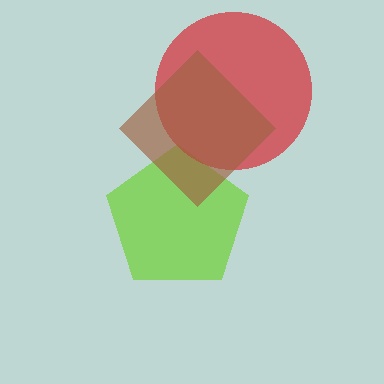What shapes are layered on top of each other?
The layered shapes are: a lime pentagon, a red circle, a brown diamond.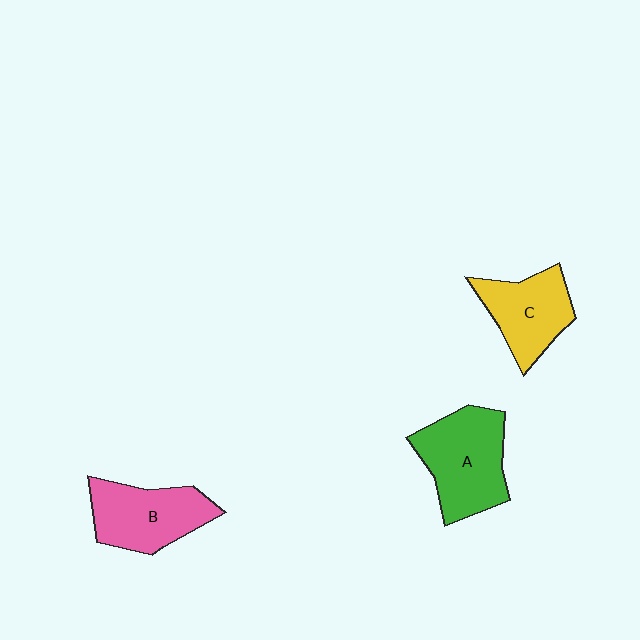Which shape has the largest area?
Shape A (green).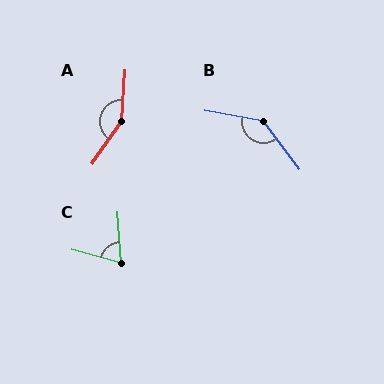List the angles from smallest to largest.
C (72°), B (137°), A (150°).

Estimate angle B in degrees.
Approximately 137 degrees.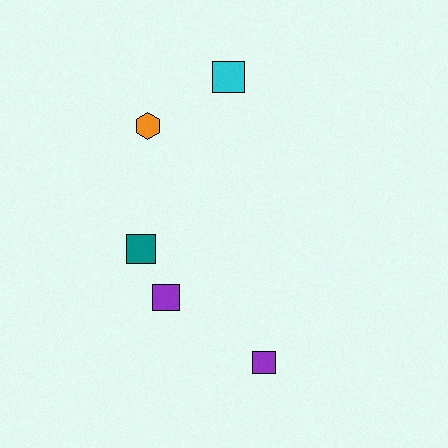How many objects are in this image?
There are 5 objects.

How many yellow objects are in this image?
There are no yellow objects.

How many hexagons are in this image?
There is 1 hexagon.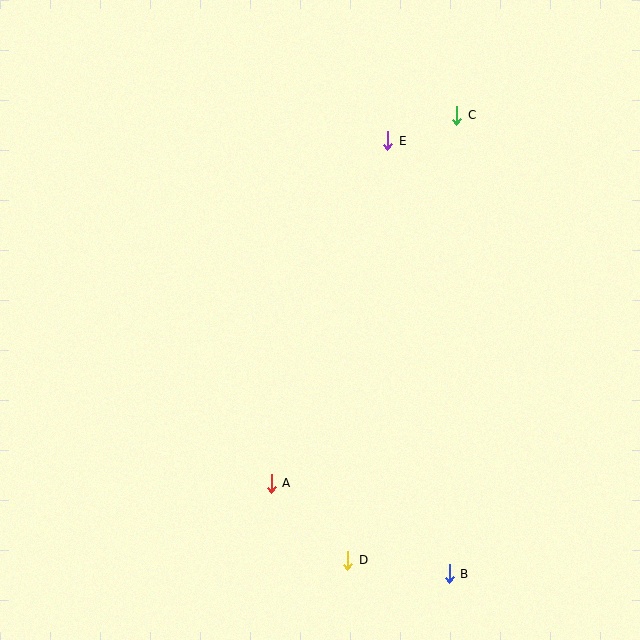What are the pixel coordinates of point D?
Point D is at (348, 560).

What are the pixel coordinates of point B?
Point B is at (449, 574).